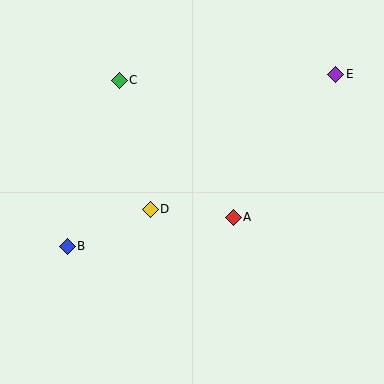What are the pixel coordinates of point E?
Point E is at (336, 74).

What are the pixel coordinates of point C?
Point C is at (119, 80).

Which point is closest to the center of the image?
Point D at (150, 209) is closest to the center.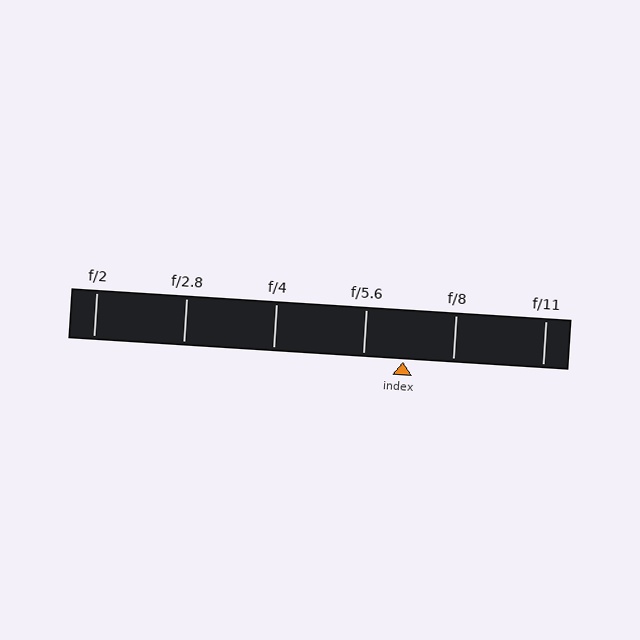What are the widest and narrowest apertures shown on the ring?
The widest aperture shown is f/2 and the narrowest is f/11.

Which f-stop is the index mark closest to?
The index mark is closest to f/5.6.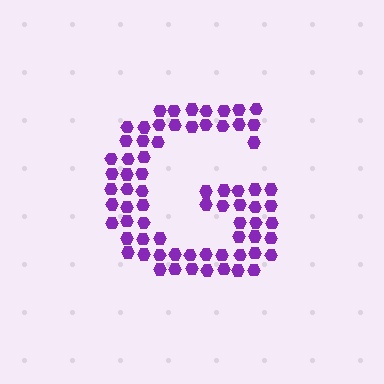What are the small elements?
The small elements are hexagons.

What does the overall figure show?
The overall figure shows the letter G.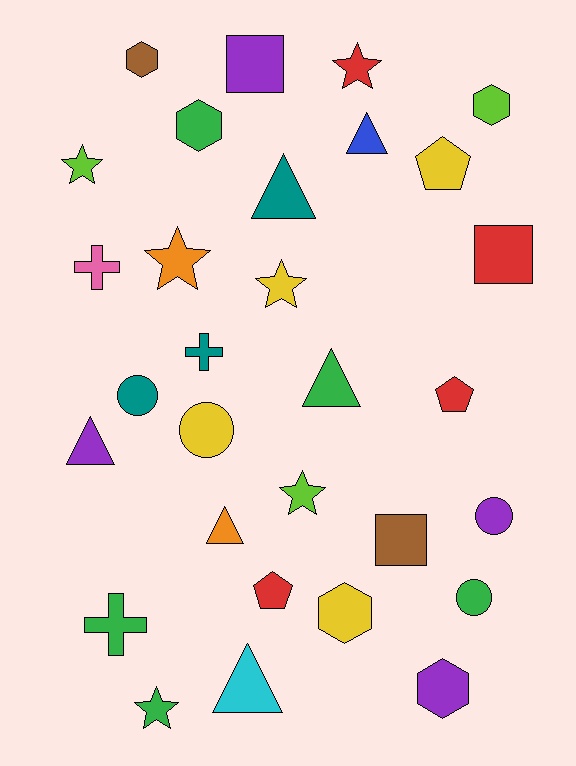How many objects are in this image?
There are 30 objects.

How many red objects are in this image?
There are 4 red objects.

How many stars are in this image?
There are 6 stars.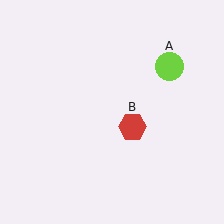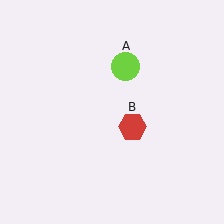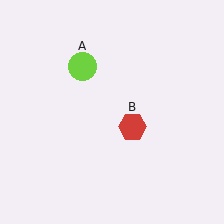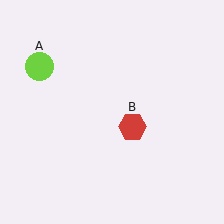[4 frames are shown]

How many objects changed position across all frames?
1 object changed position: lime circle (object A).